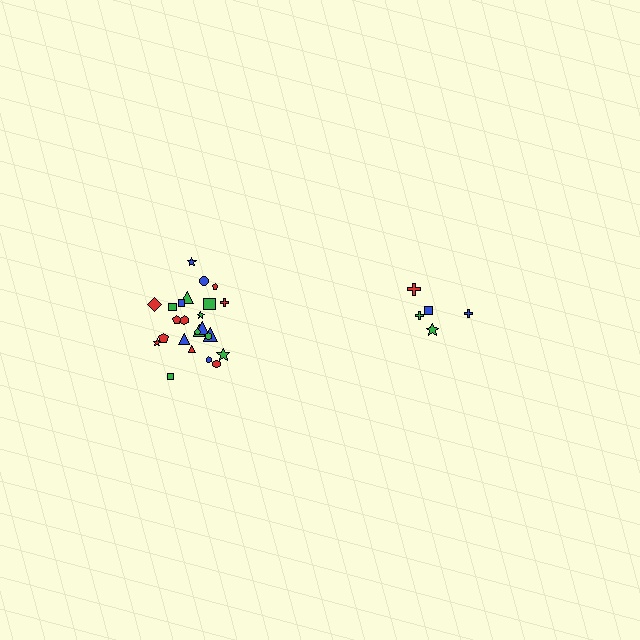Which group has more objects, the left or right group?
The left group.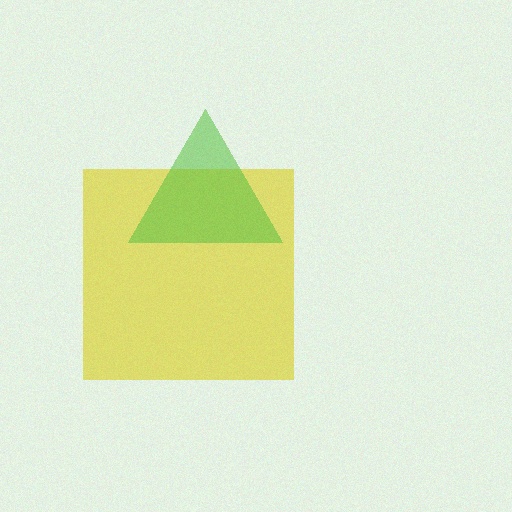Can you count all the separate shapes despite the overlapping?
Yes, there are 2 separate shapes.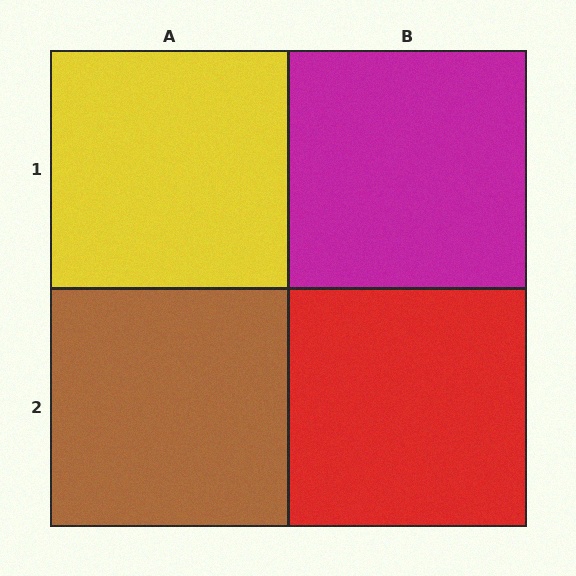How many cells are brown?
1 cell is brown.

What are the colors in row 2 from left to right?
Brown, red.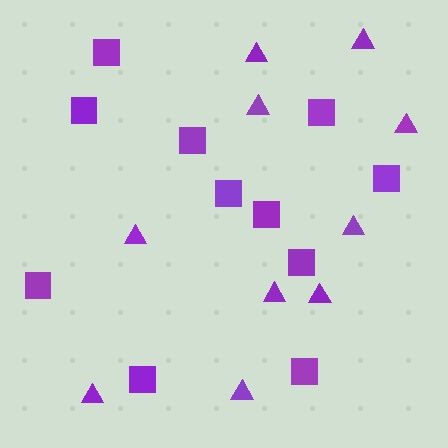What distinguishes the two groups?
There are 2 groups: one group of triangles (10) and one group of squares (11).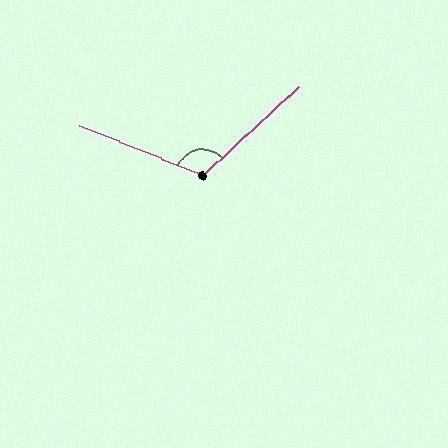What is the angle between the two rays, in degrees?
Approximately 115 degrees.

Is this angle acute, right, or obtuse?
It is obtuse.